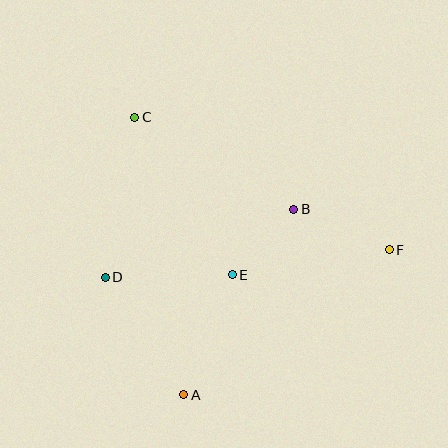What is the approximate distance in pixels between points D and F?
The distance between D and F is approximately 285 pixels.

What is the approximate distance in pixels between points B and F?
The distance between B and F is approximately 103 pixels.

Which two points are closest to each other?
Points B and E are closest to each other.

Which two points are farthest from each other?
Points C and F are farthest from each other.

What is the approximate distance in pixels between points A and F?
The distance between A and F is approximately 252 pixels.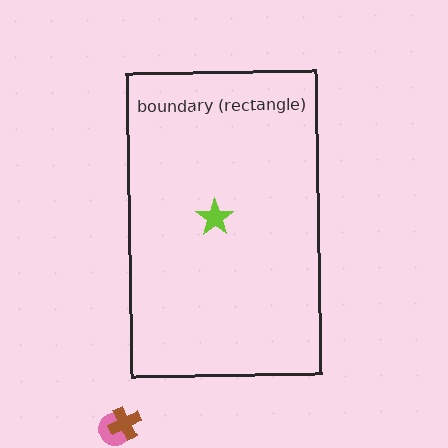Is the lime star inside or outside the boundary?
Inside.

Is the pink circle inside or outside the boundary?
Outside.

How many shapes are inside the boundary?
1 inside, 2 outside.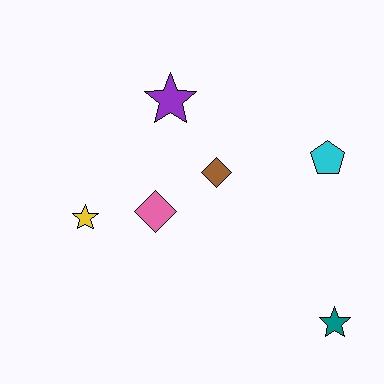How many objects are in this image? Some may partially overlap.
There are 6 objects.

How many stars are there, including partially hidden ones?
There are 3 stars.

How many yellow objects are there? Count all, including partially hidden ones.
There is 1 yellow object.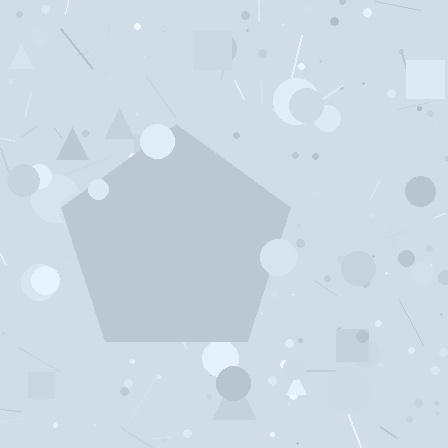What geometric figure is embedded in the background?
A pentagon is embedded in the background.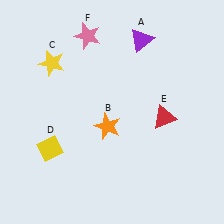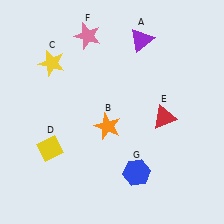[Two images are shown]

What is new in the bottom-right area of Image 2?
A blue hexagon (G) was added in the bottom-right area of Image 2.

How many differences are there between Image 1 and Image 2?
There is 1 difference between the two images.